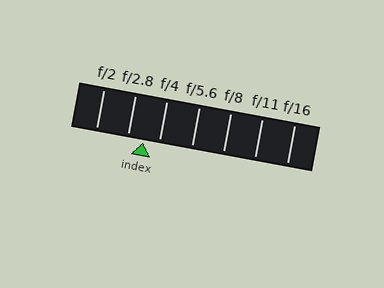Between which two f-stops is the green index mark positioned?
The index mark is between f/2.8 and f/4.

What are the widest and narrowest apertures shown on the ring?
The widest aperture shown is f/2 and the narrowest is f/16.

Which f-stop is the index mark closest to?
The index mark is closest to f/4.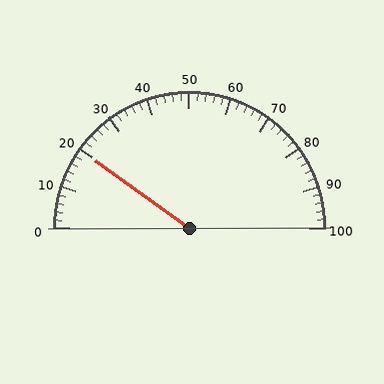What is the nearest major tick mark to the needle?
The nearest major tick mark is 20.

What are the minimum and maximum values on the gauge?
The gauge ranges from 0 to 100.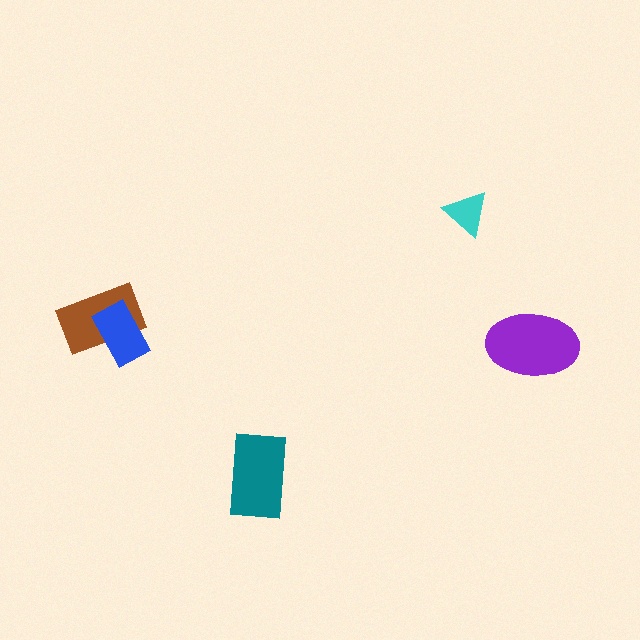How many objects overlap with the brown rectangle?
1 object overlaps with the brown rectangle.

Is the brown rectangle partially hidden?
Yes, it is partially covered by another shape.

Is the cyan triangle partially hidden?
No, no other shape covers it.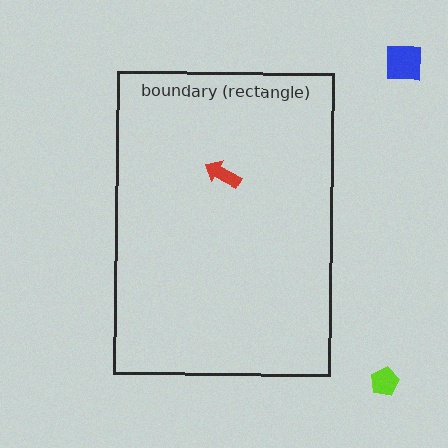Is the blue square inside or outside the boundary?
Outside.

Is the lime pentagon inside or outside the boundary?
Outside.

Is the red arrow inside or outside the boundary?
Inside.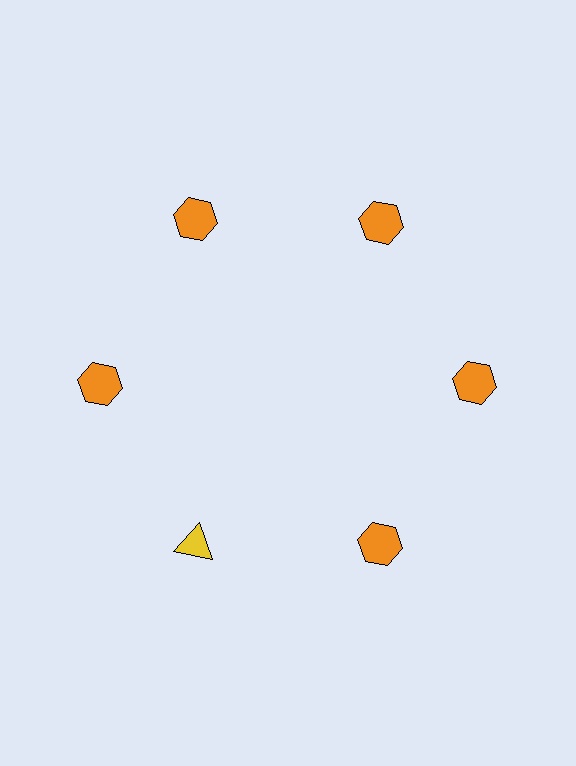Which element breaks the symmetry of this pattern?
The yellow triangle at roughly the 7 o'clock position breaks the symmetry. All other shapes are orange hexagons.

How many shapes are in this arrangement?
There are 6 shapes arranged in a ring pattern.